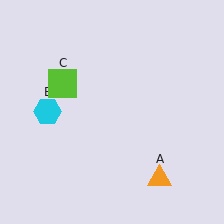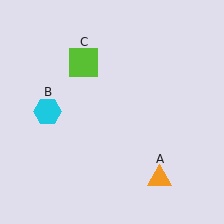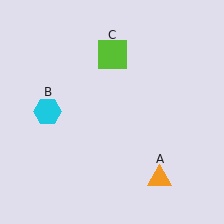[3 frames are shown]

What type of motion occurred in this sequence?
The lime square (object C) rotated clockwise around the center of the scene.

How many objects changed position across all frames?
1 object changed position: lime square (object C).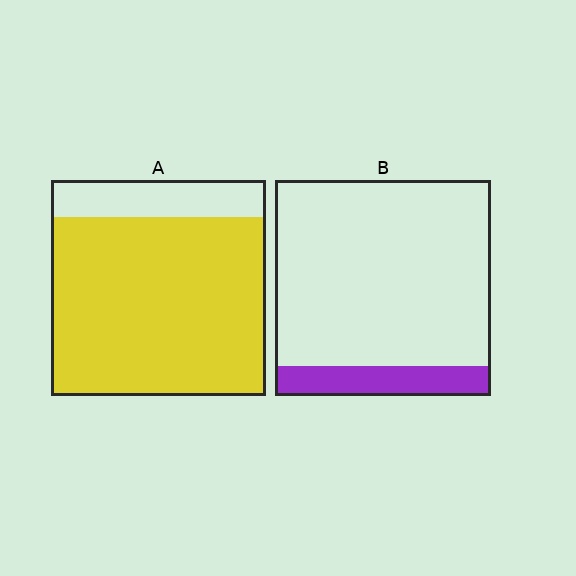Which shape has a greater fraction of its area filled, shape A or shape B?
Shape A.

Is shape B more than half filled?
No.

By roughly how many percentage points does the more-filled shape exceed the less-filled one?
By roughly 70 percentage points (A over B).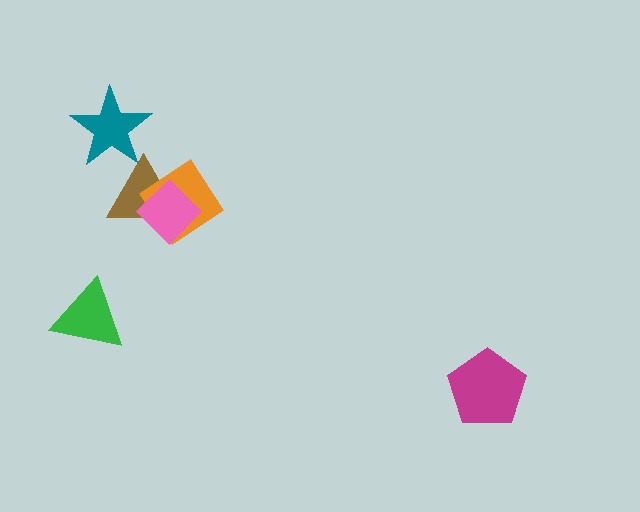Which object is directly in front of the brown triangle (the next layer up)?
The orange diamond is directly in front of the brown triangle.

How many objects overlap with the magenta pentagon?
0 objects overlap with the magenta pentagon.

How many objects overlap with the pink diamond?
2 objects overlap with the pink diamond.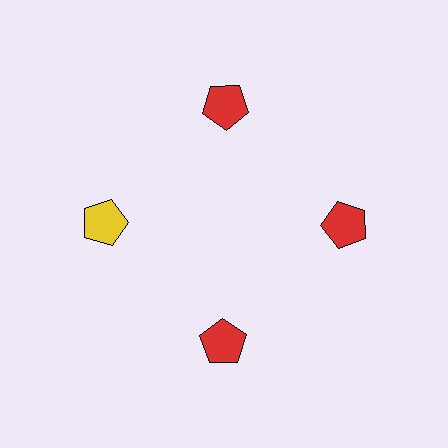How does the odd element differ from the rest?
It has a different color: yellow instead of red.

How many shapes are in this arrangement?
There are 4 shapes arranged in a ring pattern.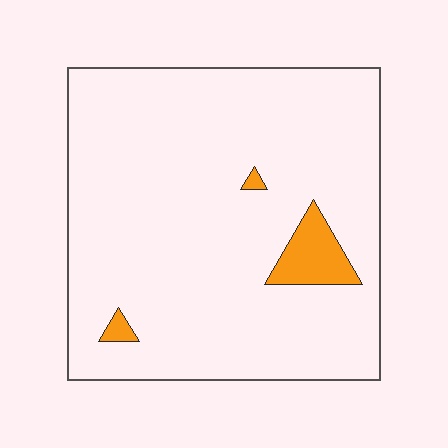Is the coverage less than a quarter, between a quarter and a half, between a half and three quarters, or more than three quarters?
Less than a quarter.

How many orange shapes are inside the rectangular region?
3.